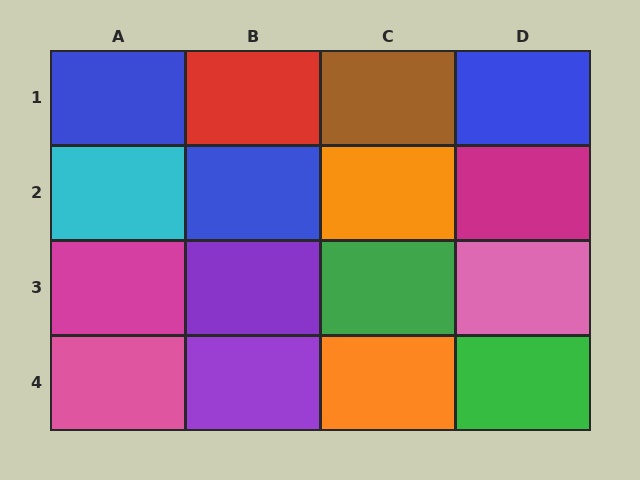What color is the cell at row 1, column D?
Blue.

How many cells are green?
2 cells are green.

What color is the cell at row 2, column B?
Blue.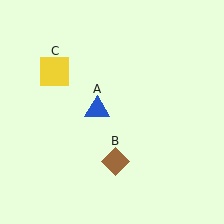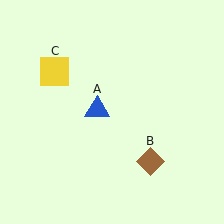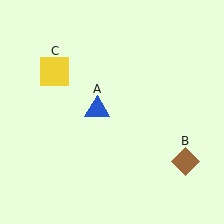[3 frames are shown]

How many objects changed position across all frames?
1 object changed position: brown diamond (object B).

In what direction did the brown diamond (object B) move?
The brown diamond (object B) moved right.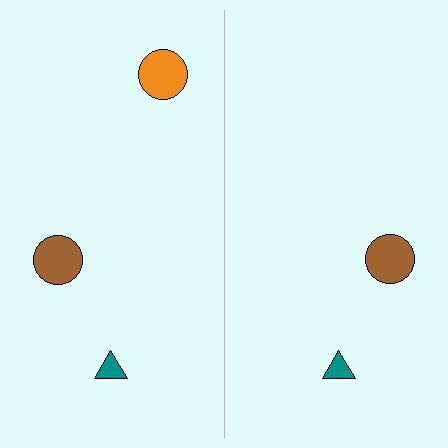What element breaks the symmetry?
A orange circle is missing from the right side.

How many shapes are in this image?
There are 5 shapes in this image.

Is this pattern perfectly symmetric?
No, the pattern is not perfectly symmetric. A orange circle is missing from the right side.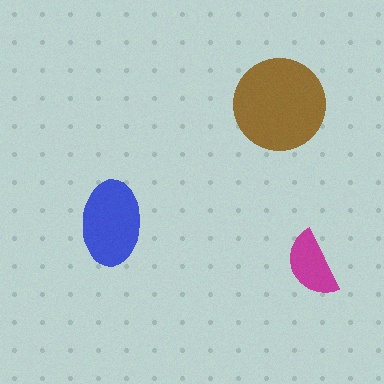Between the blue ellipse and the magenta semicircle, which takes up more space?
The blue ellipse.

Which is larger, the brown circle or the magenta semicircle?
The brown circle.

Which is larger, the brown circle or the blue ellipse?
The brown circle.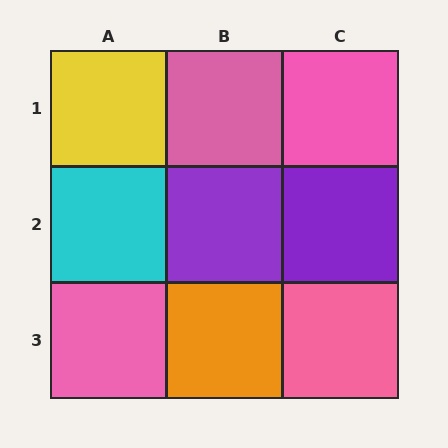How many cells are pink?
4 cells are pink.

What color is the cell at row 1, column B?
Pink.